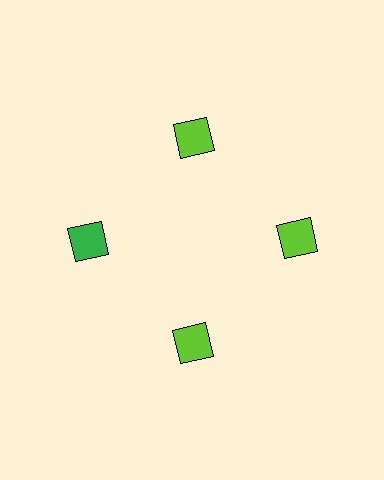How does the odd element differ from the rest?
It has a different color: green instead of lime.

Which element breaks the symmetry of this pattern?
The green diamond at roughly the 9 o'clock position breaks the symmetry. All other shapes are lime diamonds.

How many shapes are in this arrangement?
There are 4 shapes arranged in a ring pattern.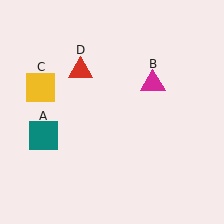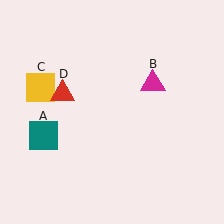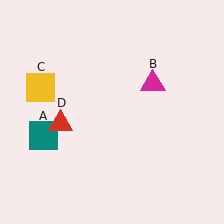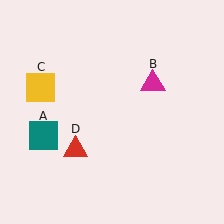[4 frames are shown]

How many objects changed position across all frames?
1 object changed position: red triangle (object D).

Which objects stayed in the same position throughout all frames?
Teal square (object A) and magenta triangle (object B) and yellow square (object C) remained stationary.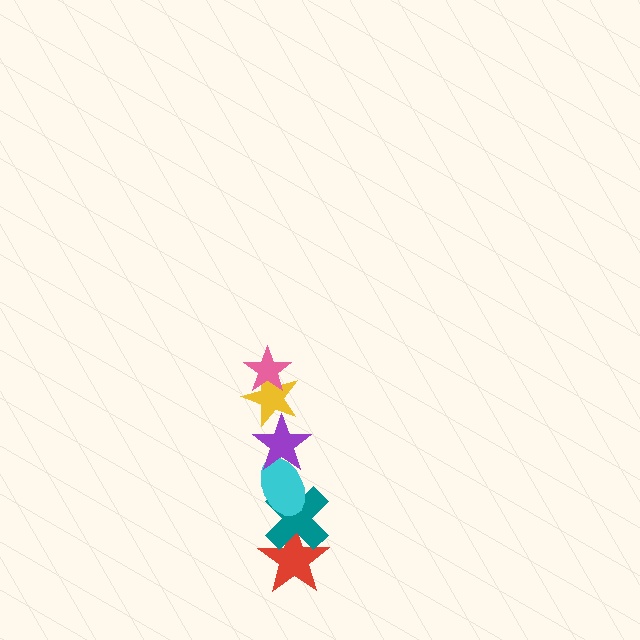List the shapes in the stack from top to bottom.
From top to bottom: the pink star, the yellow star, the purple star, the cyan ellipse, the teal cross, the red star.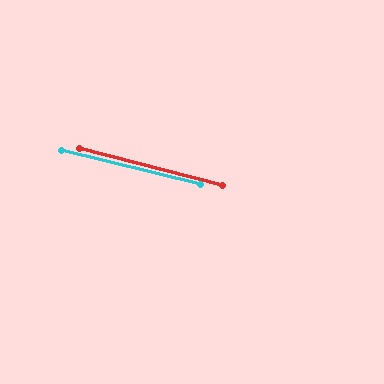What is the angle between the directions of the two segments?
Approximately 1 degree.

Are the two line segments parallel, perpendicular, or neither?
Parallel — their directions differ by only 0.8°.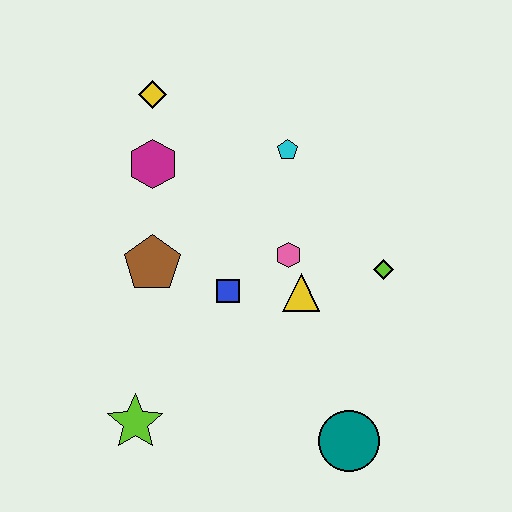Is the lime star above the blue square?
No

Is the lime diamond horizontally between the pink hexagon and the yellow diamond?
No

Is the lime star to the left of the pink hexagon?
Yes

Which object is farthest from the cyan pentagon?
The lime star is farthest from the cyan pentagon.